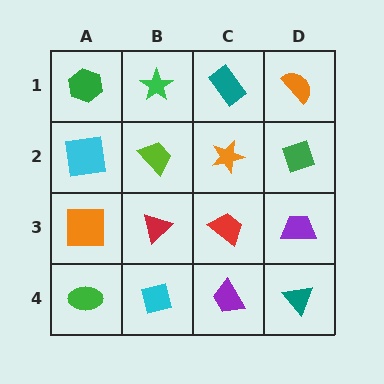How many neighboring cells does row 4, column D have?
2.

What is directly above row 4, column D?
A purple trapezoid.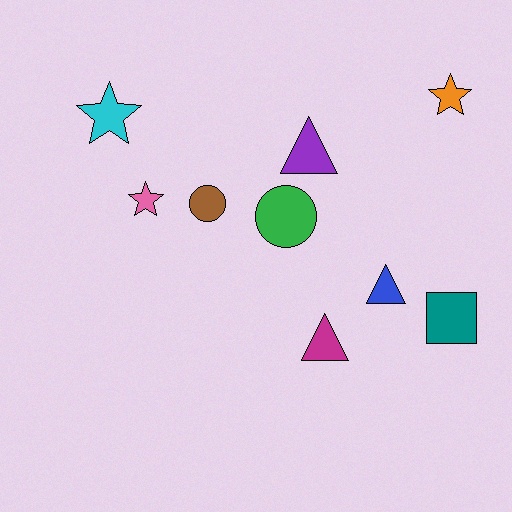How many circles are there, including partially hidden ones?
There are 2 circles.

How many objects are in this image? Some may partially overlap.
There are 9 objects.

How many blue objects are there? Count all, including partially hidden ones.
There is 1 blue object.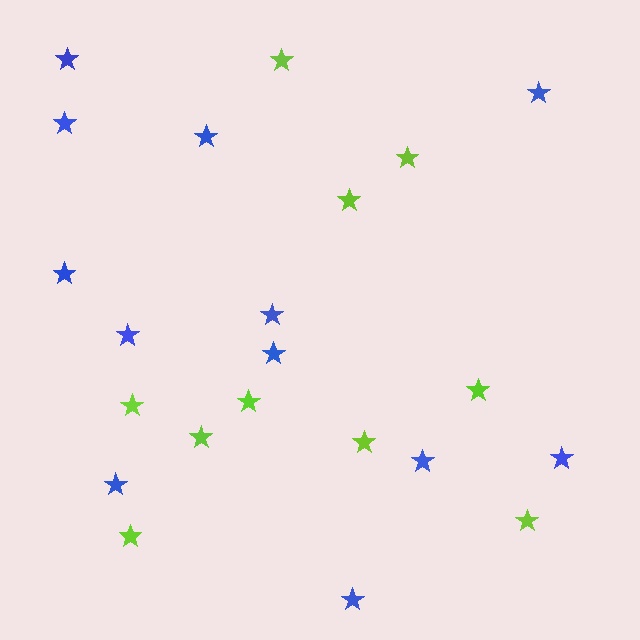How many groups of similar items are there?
There are 2 groups: one group of lime stars (10) and one group of blue stars (12).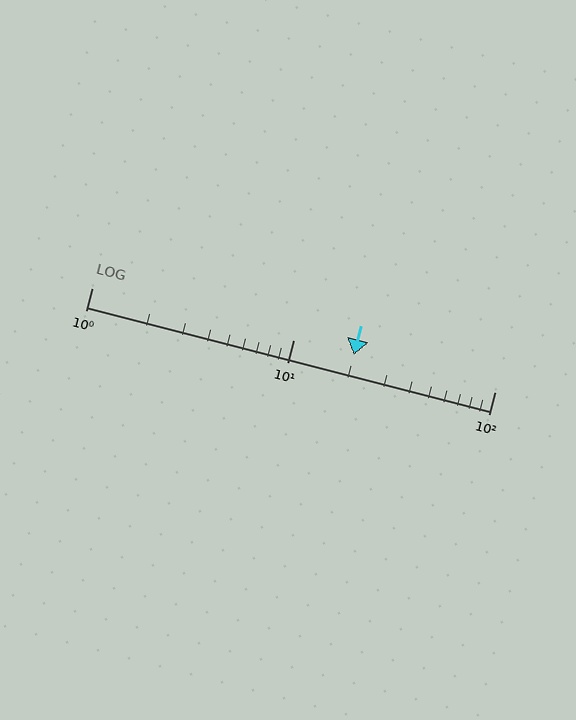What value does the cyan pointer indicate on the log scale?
The pointer indicates approximately 20.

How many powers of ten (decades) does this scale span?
The scale spans 2 decades, from 1 to 100.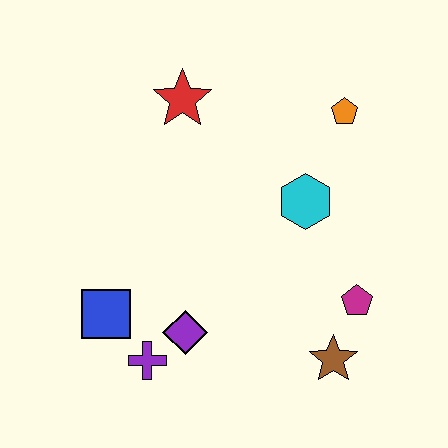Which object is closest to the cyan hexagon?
The orange pentagon is closest to the cyan hexagon.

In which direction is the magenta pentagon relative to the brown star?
The magenta pentagon is above the brown star.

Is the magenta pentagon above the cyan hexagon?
No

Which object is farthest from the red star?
The brown star is farthest from the red star.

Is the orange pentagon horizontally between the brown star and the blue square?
No